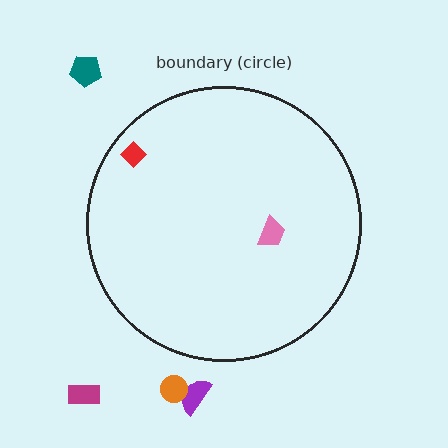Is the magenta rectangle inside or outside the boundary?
Outside.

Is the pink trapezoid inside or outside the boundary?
Inside.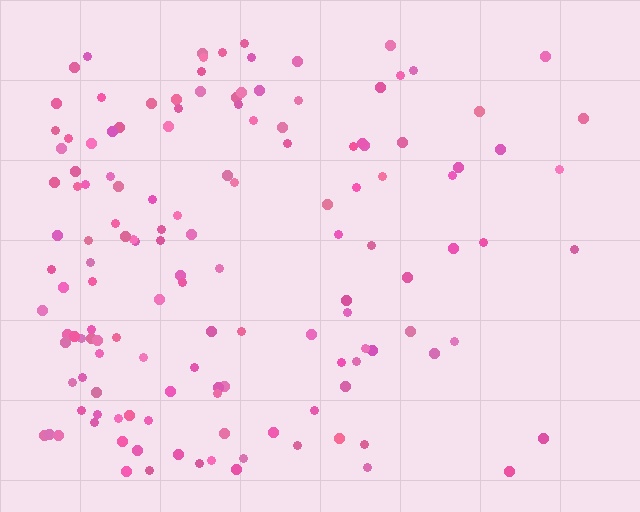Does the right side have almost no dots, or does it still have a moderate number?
Still a moderate number, just noticeably fewer than the left.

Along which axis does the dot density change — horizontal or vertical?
Horizontal.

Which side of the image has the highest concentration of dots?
The left.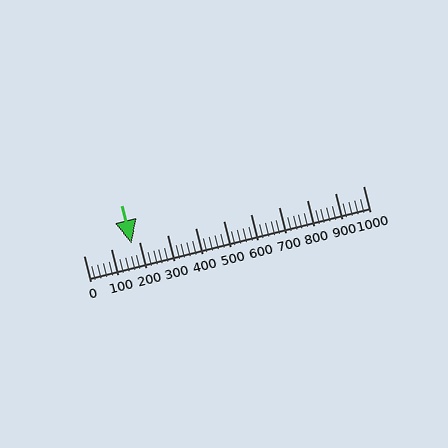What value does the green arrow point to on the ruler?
The green arrow points to approximately 170.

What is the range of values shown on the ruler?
The ruler shows values from 0 to 1000.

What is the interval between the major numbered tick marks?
The major tick marks are spaced 100 units apart.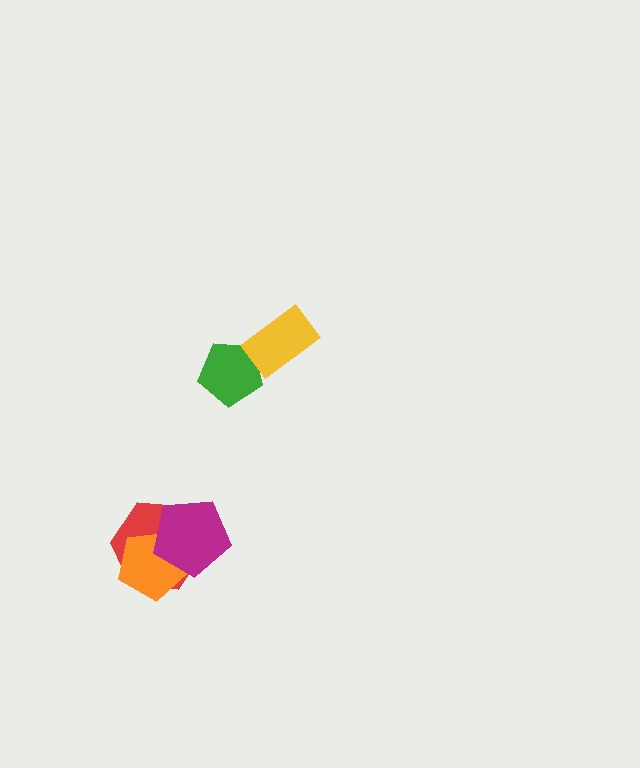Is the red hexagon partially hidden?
Yes, it is partially covered by another shape.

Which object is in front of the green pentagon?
The yellow rectangle is in front of the green pentagon.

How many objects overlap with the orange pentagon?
2 objects overlap with the orange pentagon.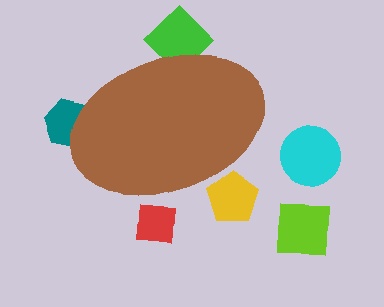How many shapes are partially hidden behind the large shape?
4 shapes are partially hidden.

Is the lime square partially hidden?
No, the lime square is fully visible.